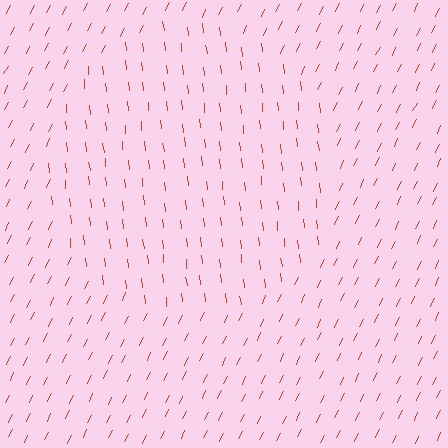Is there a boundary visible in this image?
Yes, there is a texture boundary formed by a change in line orientation.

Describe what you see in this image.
The image is filled with small red line segments. A circle region in the image has lines oriented differently from the surrounding lines, creating a visible texture boundary.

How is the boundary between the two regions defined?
The boundary is defined purely by a change in line orientation (approximately 33 degrees difference). All lines are the same color and thickness.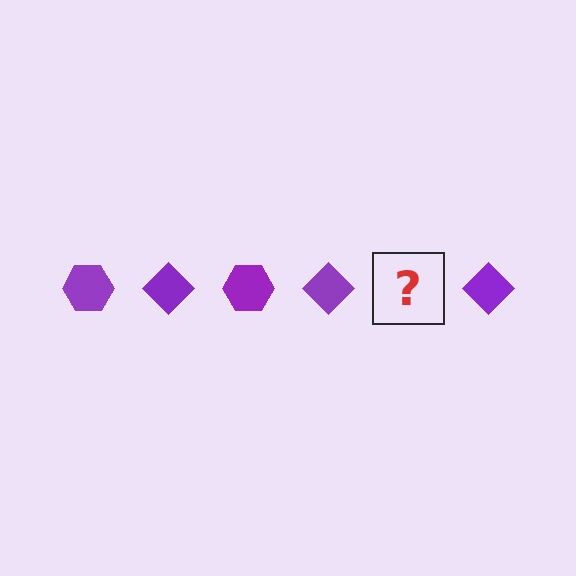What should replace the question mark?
The question mark should be replaced with a purple hexagon.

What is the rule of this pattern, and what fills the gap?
The rule is that the pattern cycles through hexagon, diamond shapes in purple. The gap should be filled with a purple hexagon.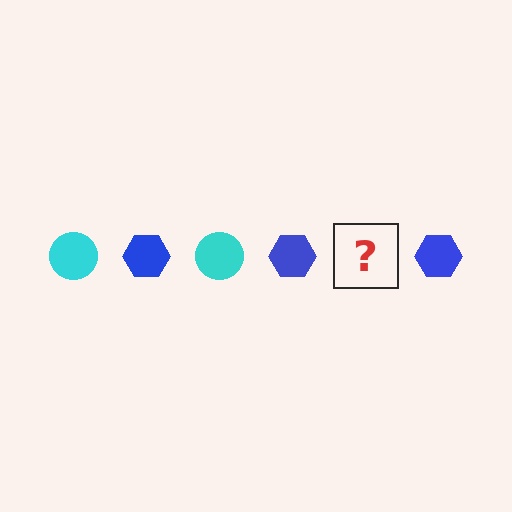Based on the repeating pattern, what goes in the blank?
The blank should be a cyan circle.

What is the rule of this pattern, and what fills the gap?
The rule is that the pattern alternates between cyan circle and blue hexagon. The gap should be filled with a cyan circle.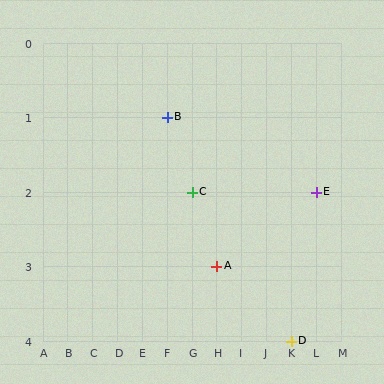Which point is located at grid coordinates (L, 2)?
Point E is at (L, 2).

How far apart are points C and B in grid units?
Points C and B are 1 column and 1 row apart (about 1.4 grid units diagonally).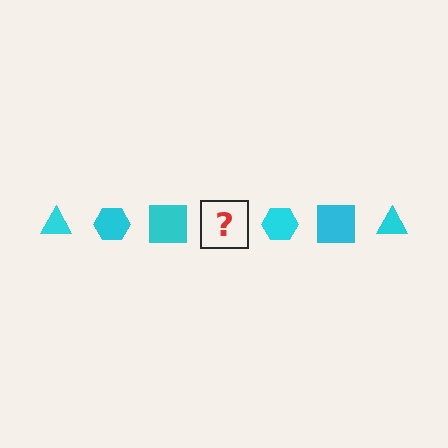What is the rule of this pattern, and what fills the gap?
The rule is that the pattern cycles through triangle, hexagon, square shapes in cyan. The gap should be filled with a cyan triangle.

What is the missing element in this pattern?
The missing element is a cyan triangle.